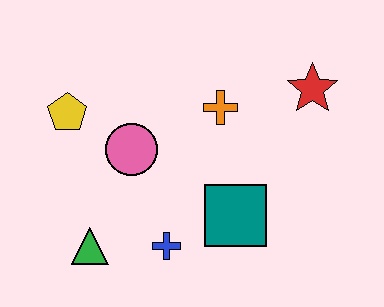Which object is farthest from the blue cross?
The red star is farthest from the blue cross.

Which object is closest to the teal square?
The blue cross is closest to the teal square.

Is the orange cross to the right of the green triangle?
Yes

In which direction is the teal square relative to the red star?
The teal square is below the red star.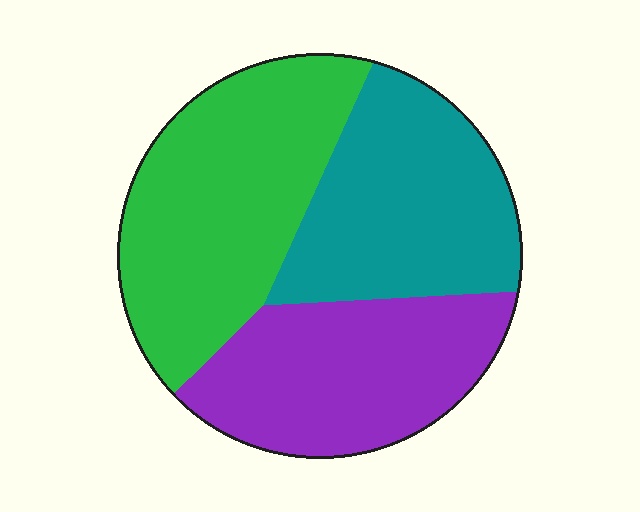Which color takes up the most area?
Green, at roughly 40%.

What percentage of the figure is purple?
Purple covers 31% of the figure.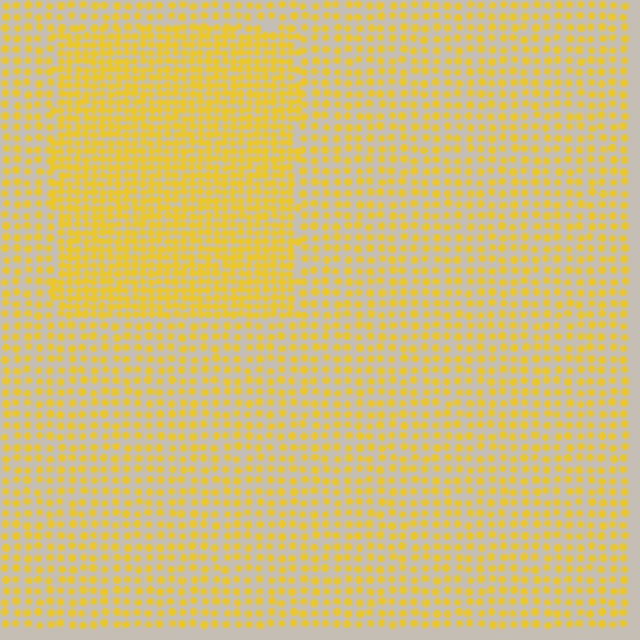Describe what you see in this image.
The image contains small yellow elements arranged at two different densities. A rectangle-shaped region is visible where the elements are more densely packed than the surrounding area.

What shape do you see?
I see a rectangle.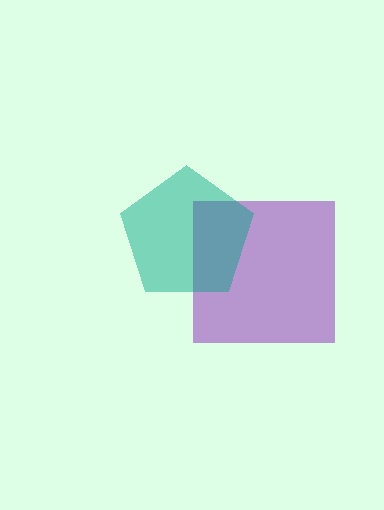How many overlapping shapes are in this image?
There are 2 overlapping shapes in the image.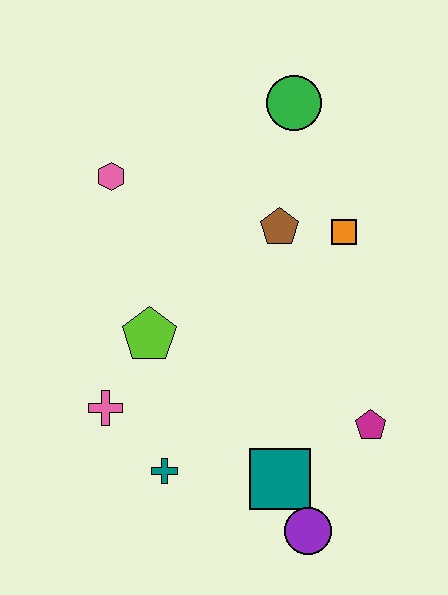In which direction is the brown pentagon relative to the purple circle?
The brown pentagon is above the purple circle.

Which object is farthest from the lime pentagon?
The green circle is farthest from the lime pentagon.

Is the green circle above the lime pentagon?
Yes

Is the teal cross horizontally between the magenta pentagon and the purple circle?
No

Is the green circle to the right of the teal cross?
Yes